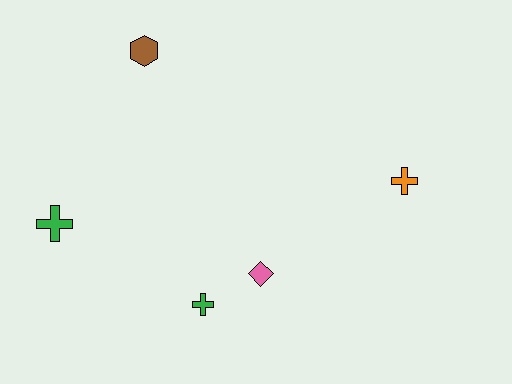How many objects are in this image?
There are 5 objects.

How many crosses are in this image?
There are 3 crosses.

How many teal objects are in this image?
There are no teal objects.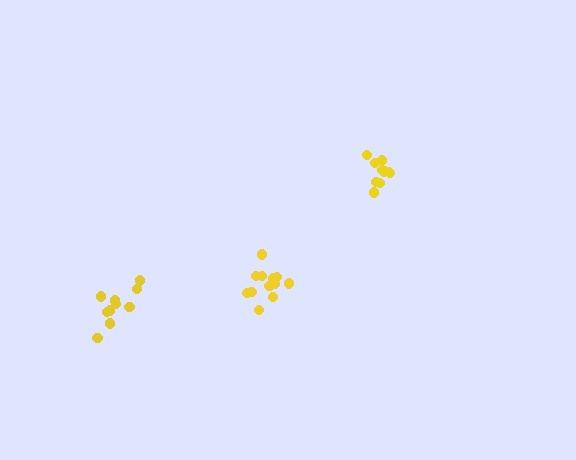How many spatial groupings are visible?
There are 3 spatial groupings.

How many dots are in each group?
Group 1: 12 dots, Group 2: 10 dots, Group 3: 11 dots (33 total).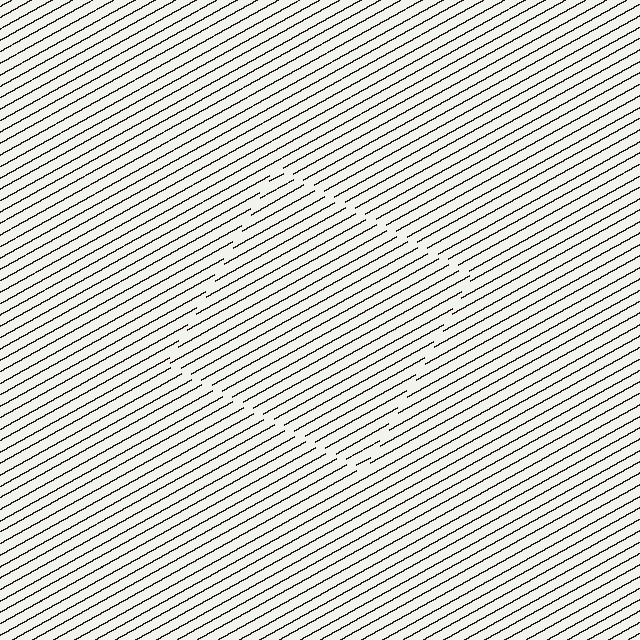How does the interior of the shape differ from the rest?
The interior of the shape contains the same grating, shifted by half a period — the contour is defined by the phase discontinuity where line-ends from the inner and outer gratings abut.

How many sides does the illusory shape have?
4 sides — the line-ends trace a square.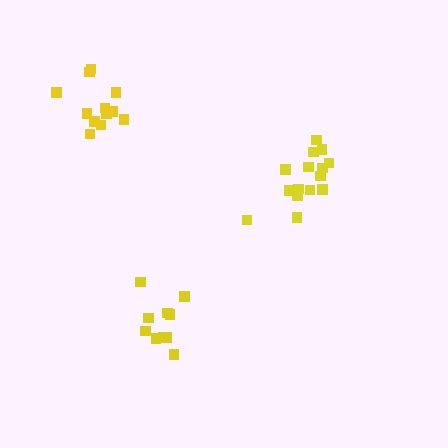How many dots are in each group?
Group 1: 10 dots, Group 2: 12 dots, Group 3: 15 dots (37 total).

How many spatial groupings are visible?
There are 3 spatial groupings.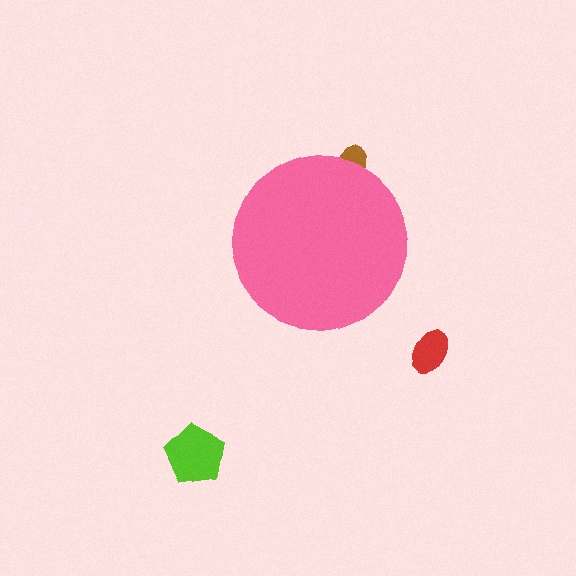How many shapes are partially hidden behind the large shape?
1 shape is partially hidden.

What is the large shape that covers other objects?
A pink circle.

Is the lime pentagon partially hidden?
No, the lime pentagon is fully visible.